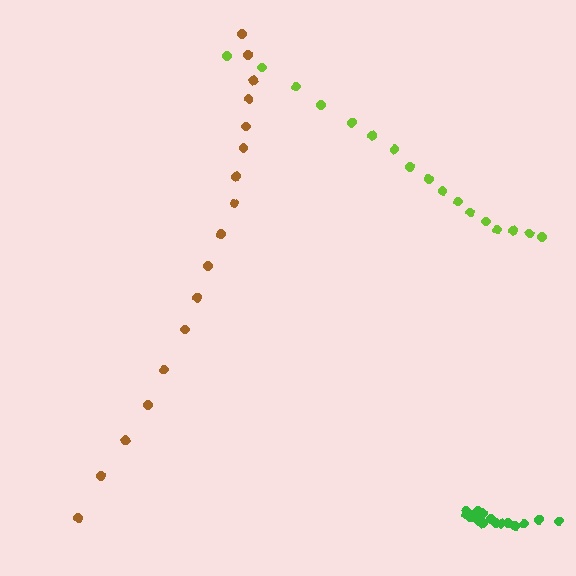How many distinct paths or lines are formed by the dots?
There are 3 distinct paths.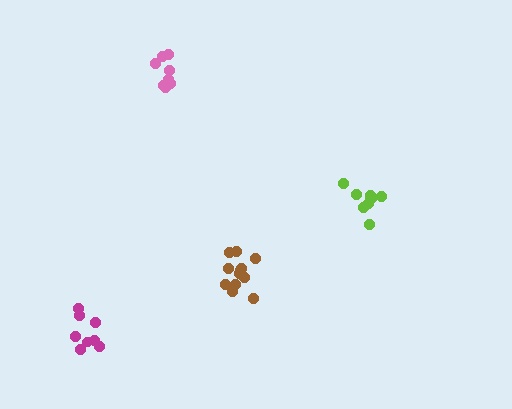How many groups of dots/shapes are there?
There are 4 groups.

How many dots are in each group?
Group 1: 12 dots, Group 2: 9 dots, Group 3: 8 dots, Group 4: 8 dots (37 total).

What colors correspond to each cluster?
The clusters are colored: brown, lime, pink, magenta.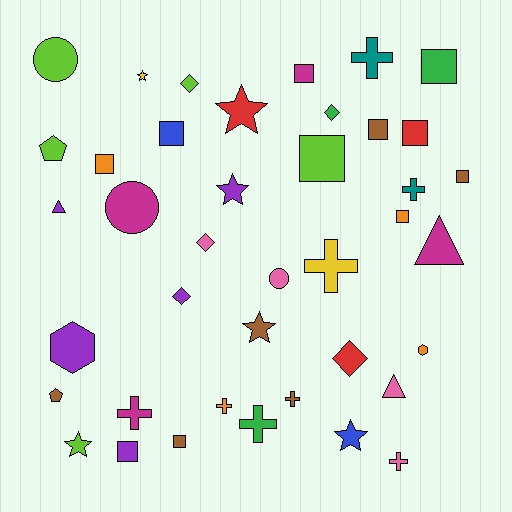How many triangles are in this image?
There are 3 triangles.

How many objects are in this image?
There are 40 objects.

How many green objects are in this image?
There are 3 green objects.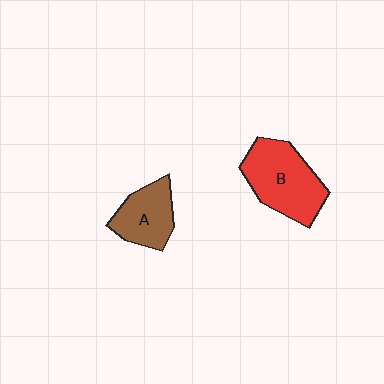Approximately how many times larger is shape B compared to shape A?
Approximately 1.5 times.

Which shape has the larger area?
Shape B (red).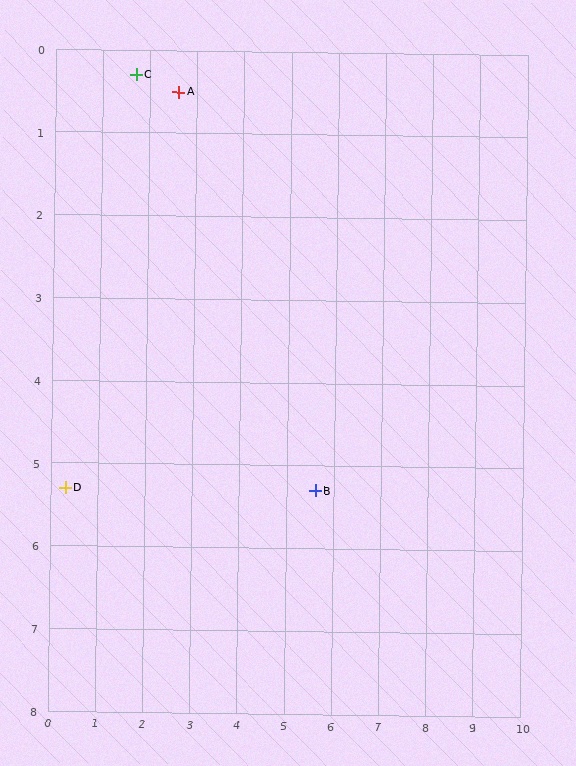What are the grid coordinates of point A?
Point A is at approximately (2.6, 0.5).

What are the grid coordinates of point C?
Point C is at approximately (1.7, 0.3).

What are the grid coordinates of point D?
Point D is at approximately (0.3, 5.3).